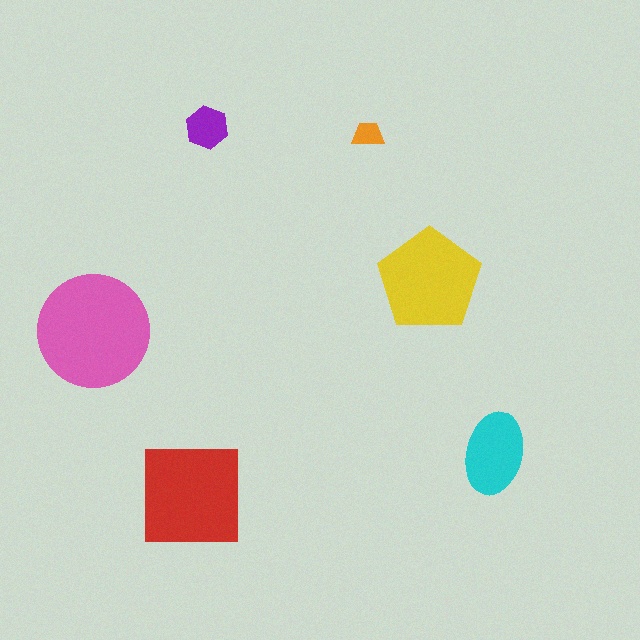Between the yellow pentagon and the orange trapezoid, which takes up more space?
The yellow pentagon.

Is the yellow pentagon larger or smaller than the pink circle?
Smaller.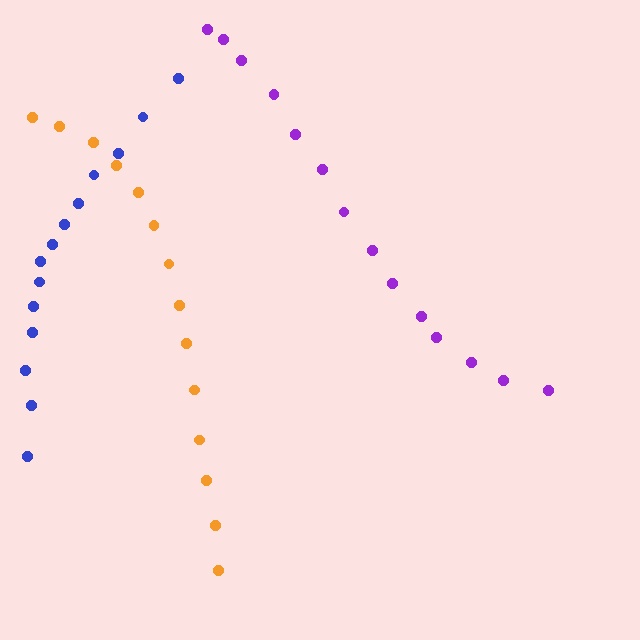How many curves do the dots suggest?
There are 3 distinct paths.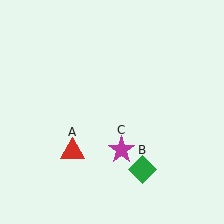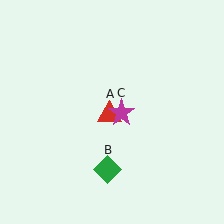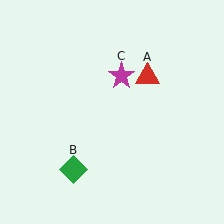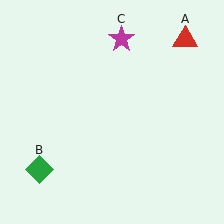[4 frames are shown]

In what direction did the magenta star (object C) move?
The magenta star (object C) moved up.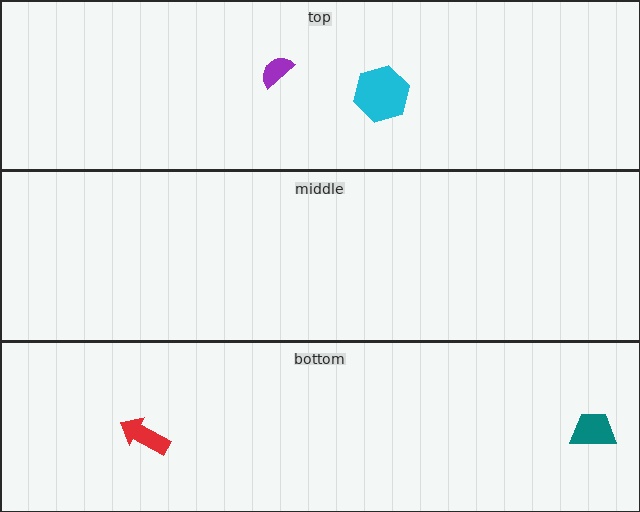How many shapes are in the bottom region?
2.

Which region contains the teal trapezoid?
The bottom region.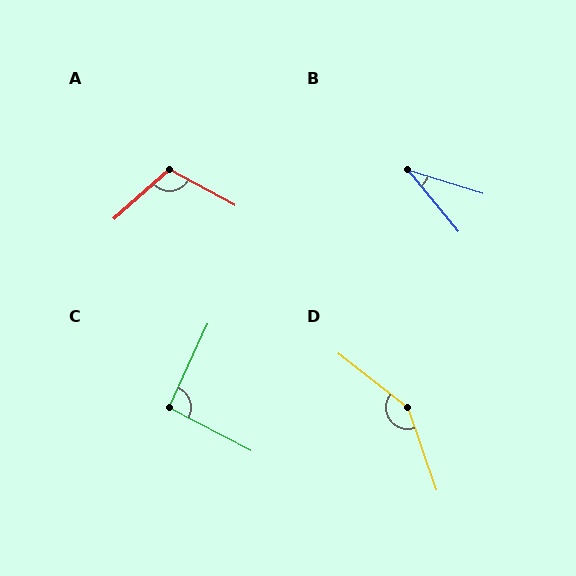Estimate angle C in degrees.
Approximately 93 degrees.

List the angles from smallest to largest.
B (33°), C (93°), A (109°), D (147°).